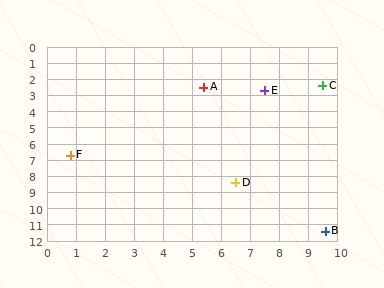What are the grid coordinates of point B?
Point B is at approximately (9.6, 11.4).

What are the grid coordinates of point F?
Point F is at approximately (0.8, 6.7).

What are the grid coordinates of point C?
Point C is at approximately (9.5, 2.4).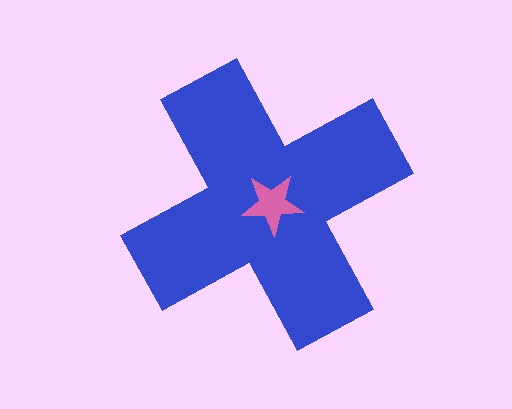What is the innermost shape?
The pink star.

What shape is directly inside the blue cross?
The pink star.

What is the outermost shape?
The blue cross.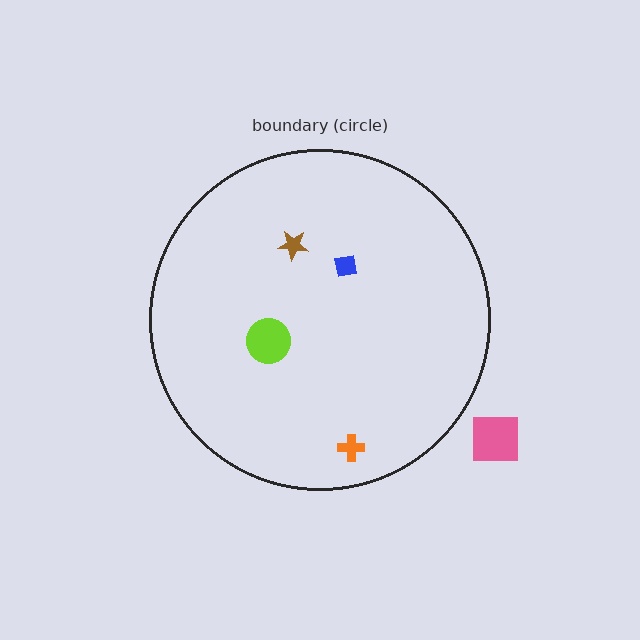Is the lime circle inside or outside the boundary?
Inside.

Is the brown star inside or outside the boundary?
Inside.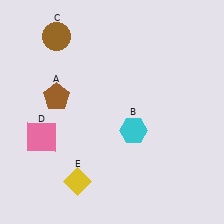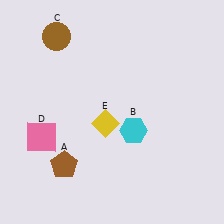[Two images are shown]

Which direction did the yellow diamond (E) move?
The yellow diamond (E) moved up.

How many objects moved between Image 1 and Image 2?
2 objects moved between the two images.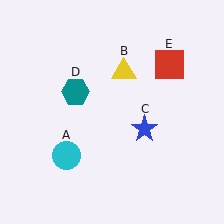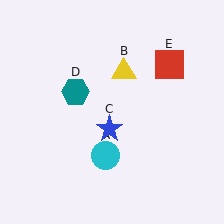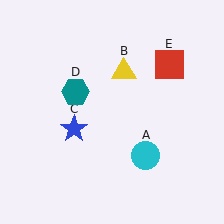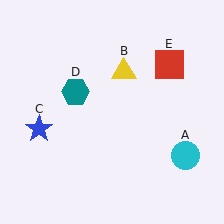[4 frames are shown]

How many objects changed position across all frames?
2 objects changed position: cyan circle (object A), blue star (object C).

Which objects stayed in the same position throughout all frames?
Yellow triangle (object B) and teal hexagon (object D) and red square (object E) remained stationary.